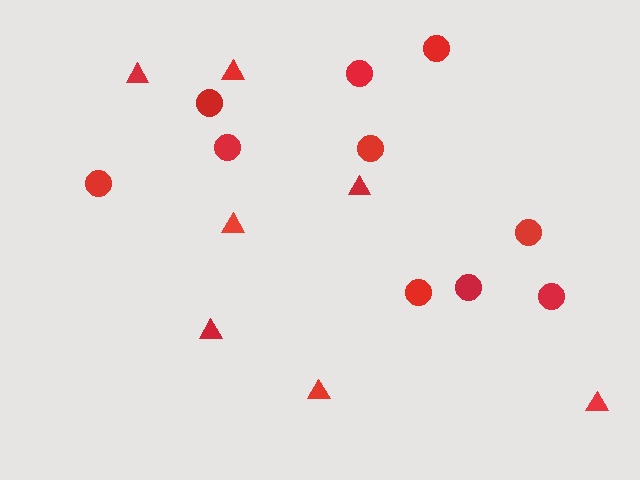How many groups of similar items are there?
There are 2 groups: one group of triangles (7) and one group of circles (10).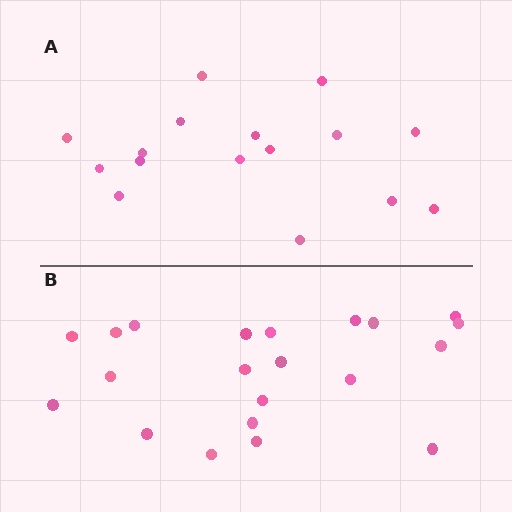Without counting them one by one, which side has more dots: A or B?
Region B (the bottom region) has more dots.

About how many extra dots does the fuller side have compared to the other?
Region B has about 5 more dots than region A.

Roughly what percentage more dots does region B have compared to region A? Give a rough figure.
About 30% more.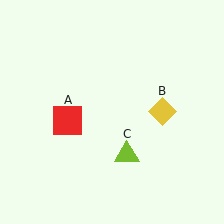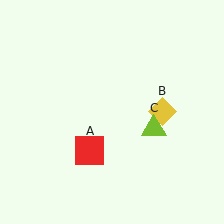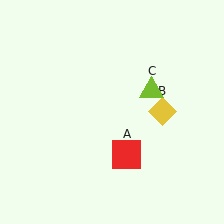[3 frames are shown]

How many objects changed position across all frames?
2 objects changed position: red square (object A), lime triangle (object C).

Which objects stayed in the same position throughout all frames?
Yellow diamond (object B) remained stationary.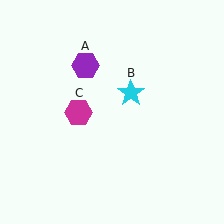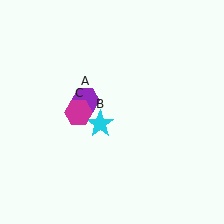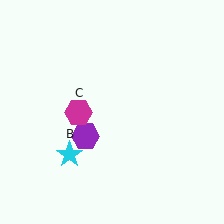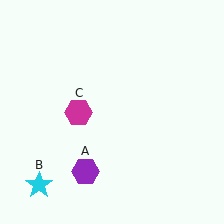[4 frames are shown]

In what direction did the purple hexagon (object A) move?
The purple hexagon (object A) moved down.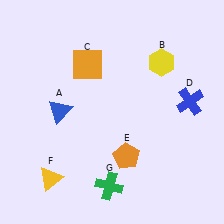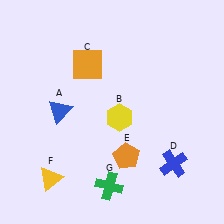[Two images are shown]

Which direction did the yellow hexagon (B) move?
The yellow hexagon (B) moved down.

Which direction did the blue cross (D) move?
The blue cross (D) moved down.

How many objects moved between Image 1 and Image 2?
2 objects moved between the two images.